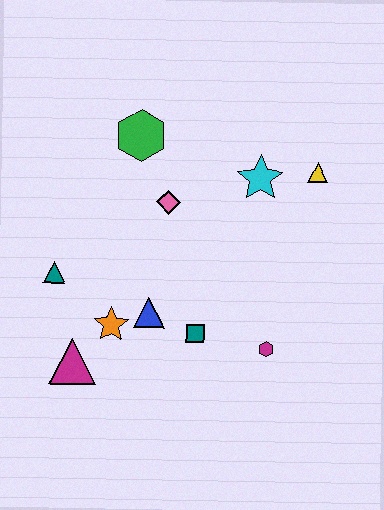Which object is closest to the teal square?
The blue triangle is closest to the teal square.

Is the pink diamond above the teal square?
Yes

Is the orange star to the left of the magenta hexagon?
Yes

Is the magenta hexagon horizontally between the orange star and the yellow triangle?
Yes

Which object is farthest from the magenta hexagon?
The green hexagon is farthest from the magenta hexagon.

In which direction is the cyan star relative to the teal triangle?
The cyan star is to the right of the teal triangle.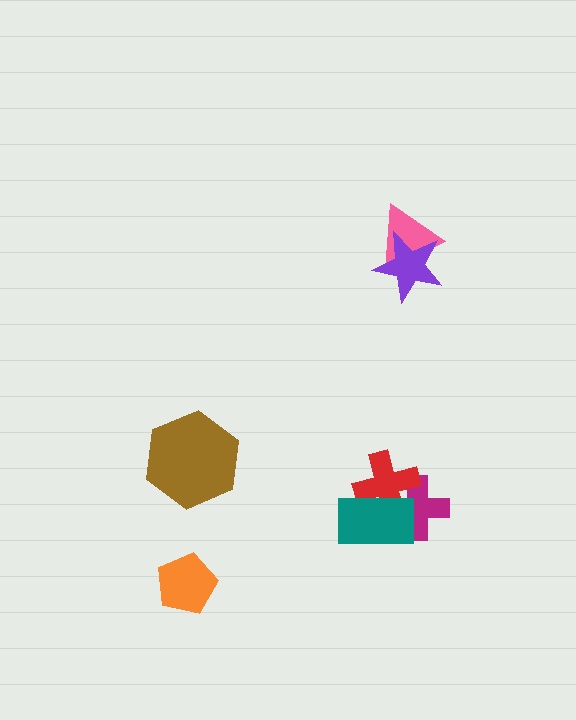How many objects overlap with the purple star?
1 object overlaps with the purple star.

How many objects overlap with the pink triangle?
1 object overlaps with the pink triangle.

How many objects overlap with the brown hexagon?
0 objects overlap with the brown hexagon.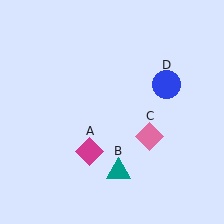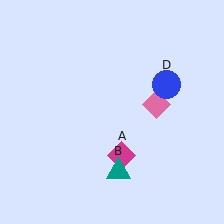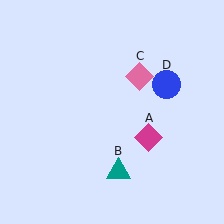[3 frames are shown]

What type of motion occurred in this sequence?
The magenta diamond (object A), pink diamond (object C) rotated counterclockwise around the center of the scene.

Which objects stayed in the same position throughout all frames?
Teal triangle (object B) and blue circle (object D) remained stationary.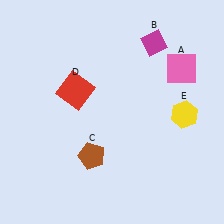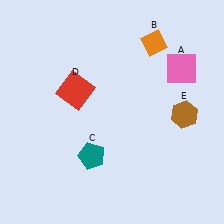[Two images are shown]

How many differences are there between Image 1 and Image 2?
There are 3 differences between the two images.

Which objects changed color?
B changed from magenta to orange. C changed from brown to teal. E changed from yellow to brown.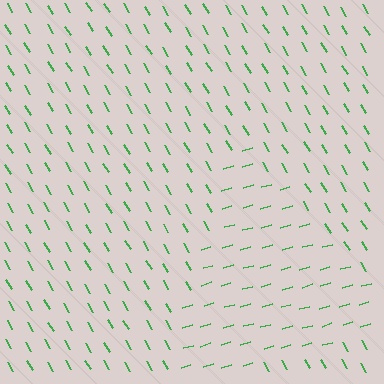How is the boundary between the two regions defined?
The boundary is defined purely by a change in line orientation (approximately 75 degrees difference). All lines are the same color and thickness.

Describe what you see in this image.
The image is filled with small green line segments. A triangle region in the image has lines oriented differently from the surrounding lines, creating a visible texture boundary.